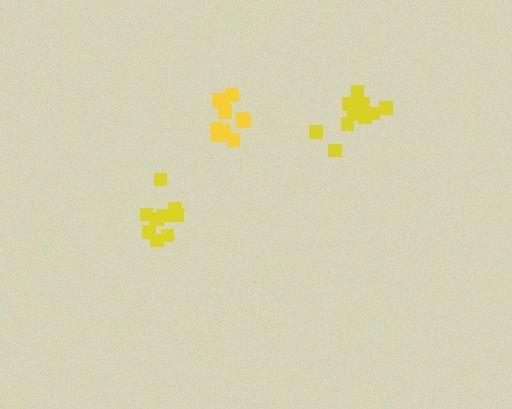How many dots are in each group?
Group 1: 10 dots, Group 2: 9 dots, Group 3: 10 dots (29 total).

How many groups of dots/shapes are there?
There are 3 groups.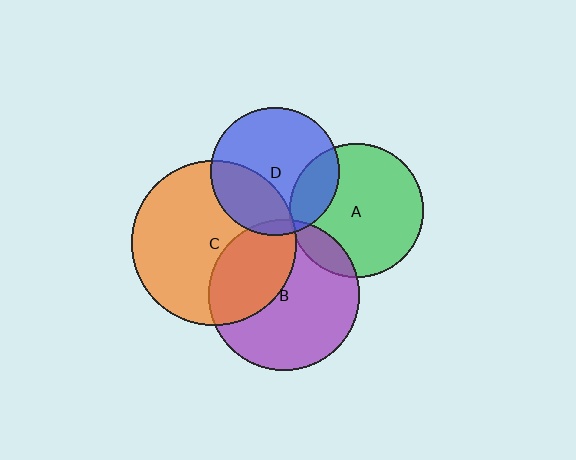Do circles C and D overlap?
Yes.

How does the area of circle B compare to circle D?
Approximately 1.4 times.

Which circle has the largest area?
Circle C (orange).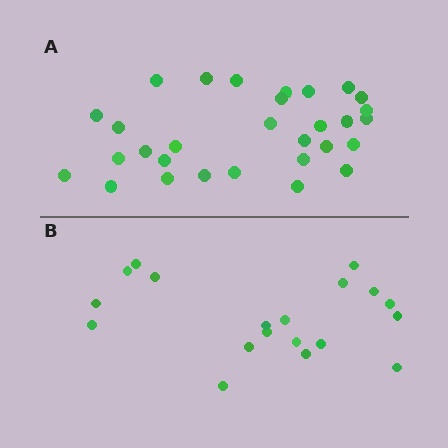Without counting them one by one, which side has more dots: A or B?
Region A (the top region) has more dots.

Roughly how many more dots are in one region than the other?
Region A has roughly 12 or so more dots than region B.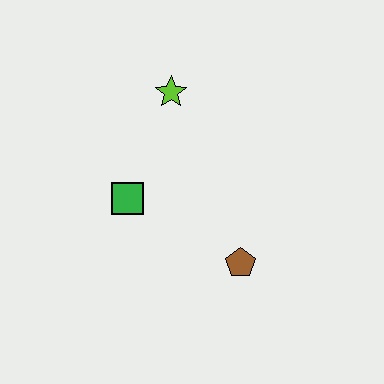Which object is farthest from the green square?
The brown pentagon is farthest from the green square.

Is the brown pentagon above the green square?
No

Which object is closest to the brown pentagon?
The green square is closest to the brown pentagon.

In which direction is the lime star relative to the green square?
The lime star is above the green square.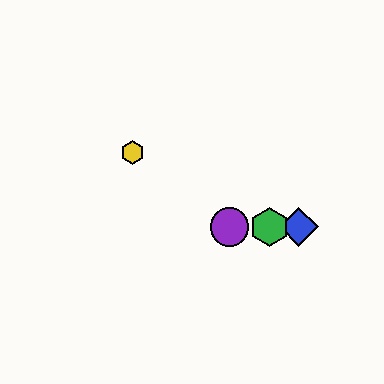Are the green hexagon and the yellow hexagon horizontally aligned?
No, the green hexagon is at y≈227 and the yellow hexagon is at y≈153.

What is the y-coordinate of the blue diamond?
The blue diamond is at y≈227.